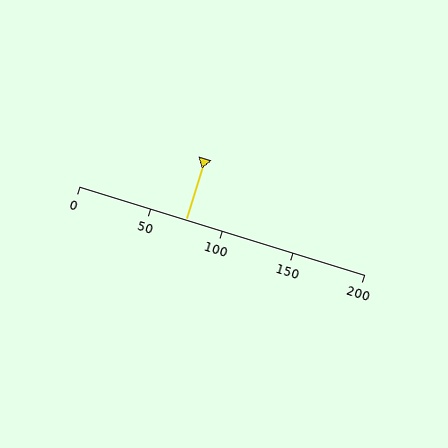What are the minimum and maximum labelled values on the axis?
The axis runs from 0 to 200.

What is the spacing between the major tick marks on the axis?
The major ticks are spaced 50 apart.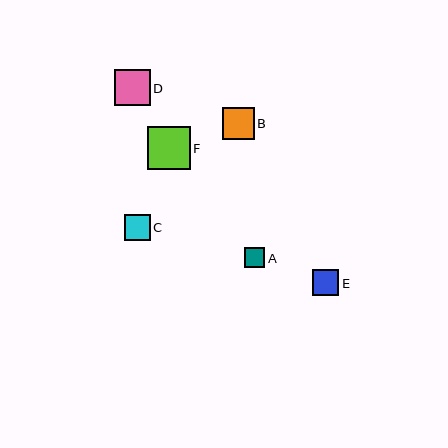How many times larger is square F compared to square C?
Square F is approximately 1.6 times the size of square C.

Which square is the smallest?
Square A is the smallest with a size of approximately 20 pixels.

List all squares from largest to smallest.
From largest to smallest: F, D, B, C, E, A.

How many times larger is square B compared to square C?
Square B is approximately 1.2 times the size of square C.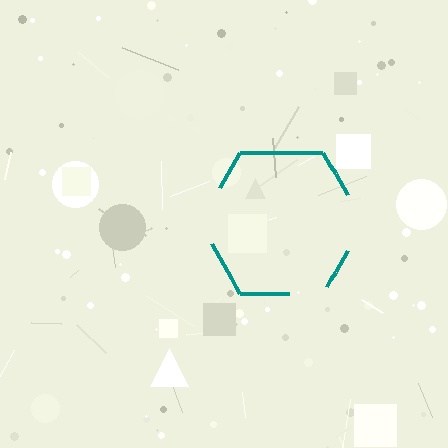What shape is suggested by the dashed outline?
The dashed outline suggests a hexagon.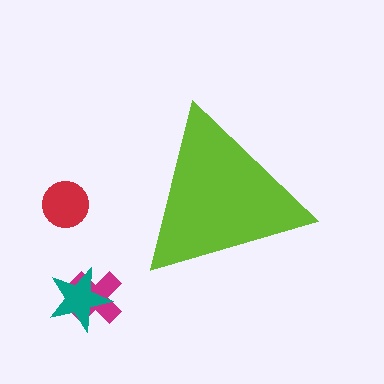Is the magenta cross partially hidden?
No, the magenta cross is fully visible.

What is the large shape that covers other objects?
A lime triangle.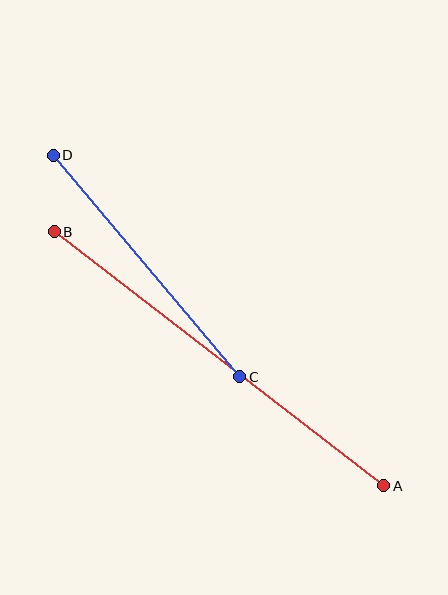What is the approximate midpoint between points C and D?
The midpoint is at approximately (146, 266) pixels.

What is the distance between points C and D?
The distance is approximately 290 pixels.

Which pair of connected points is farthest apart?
Points A and B are farthest apart.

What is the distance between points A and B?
The distance is approximately 416 pixels.